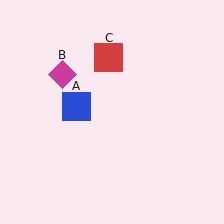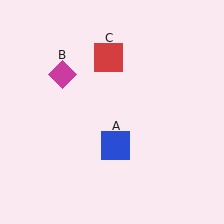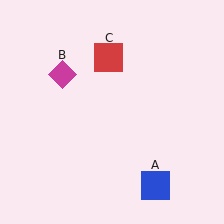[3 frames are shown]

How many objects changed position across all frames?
1 object changed position: blue square (object A).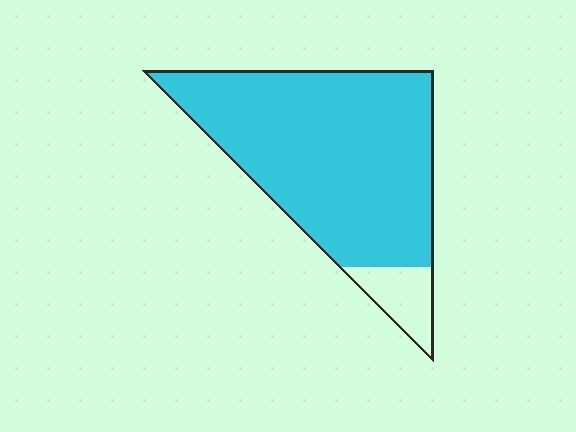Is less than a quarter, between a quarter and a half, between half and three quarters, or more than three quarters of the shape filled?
More than three quarters.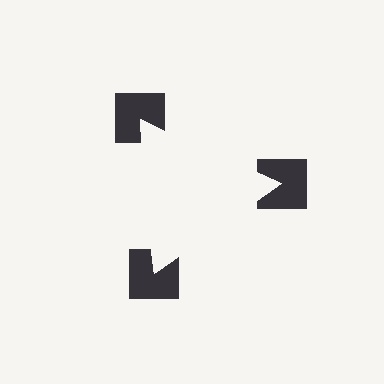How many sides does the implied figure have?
3 sides.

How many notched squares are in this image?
There are 3 — one at each vertex of the illusory triangle.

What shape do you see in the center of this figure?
An illusory triangle — its edges are inferred from the aligned wedge cuts in the notched squares, not physically drawn.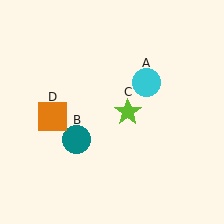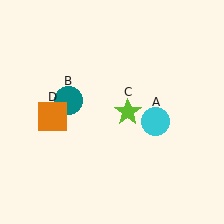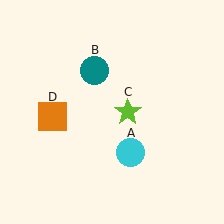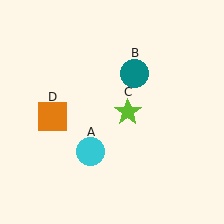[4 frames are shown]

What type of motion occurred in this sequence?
The cyan circle (object A), teal circle (object B) rotated clockwise around the center of the scene.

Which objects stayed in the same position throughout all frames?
Lime star (object C) and orange square (object D) remained stationary.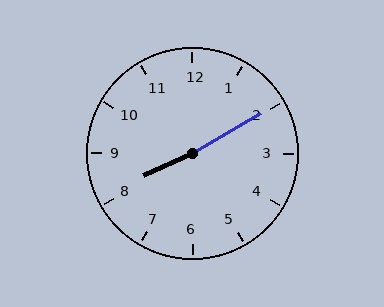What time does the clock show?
8:10.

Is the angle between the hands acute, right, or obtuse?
It is obtuse.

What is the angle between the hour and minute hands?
Approximately 175 degrees.